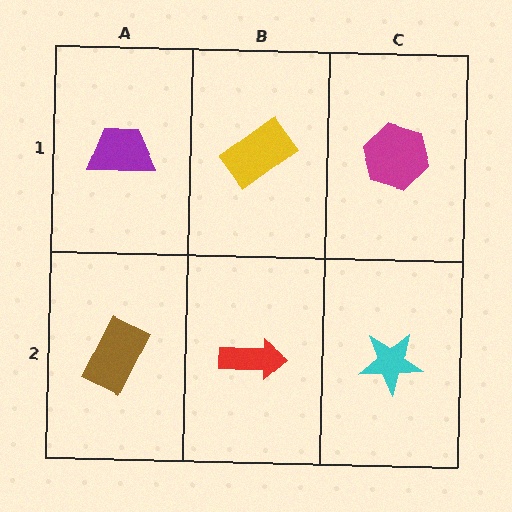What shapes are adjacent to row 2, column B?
A yellow rectangle (row 1, column B), a brown rectangle (row 2, column A), a cyan star (row 2, column C).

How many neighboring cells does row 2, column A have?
2.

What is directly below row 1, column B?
A red arrow.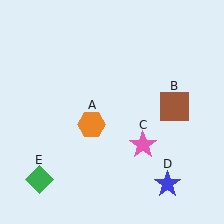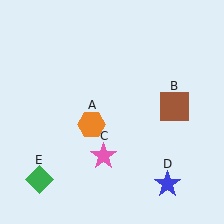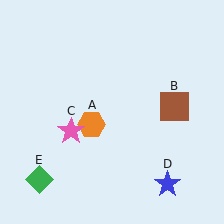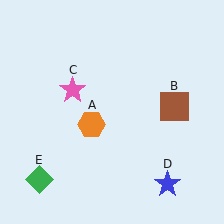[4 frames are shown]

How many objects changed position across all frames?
1 object changed position: pink star (object C).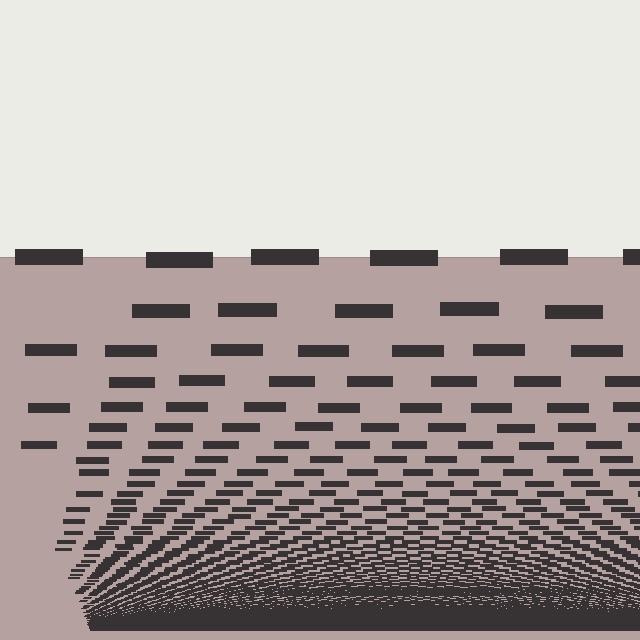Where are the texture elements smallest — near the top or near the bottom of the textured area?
Near the bottom.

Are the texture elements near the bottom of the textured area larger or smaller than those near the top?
Smaller. The gradient is inverted — elements near the bottom are smaller and denser.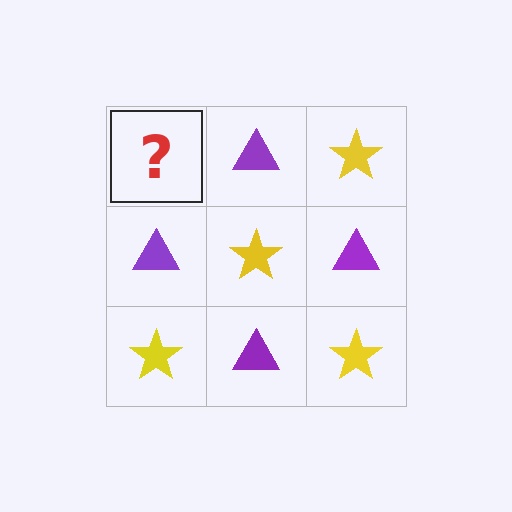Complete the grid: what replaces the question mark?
The question mark should be replaced with a yellow star.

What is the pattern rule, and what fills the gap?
The rule is that it alternates yellow star and purple triangle in a checkerboard pattern. The gap should be filled with a yellow star.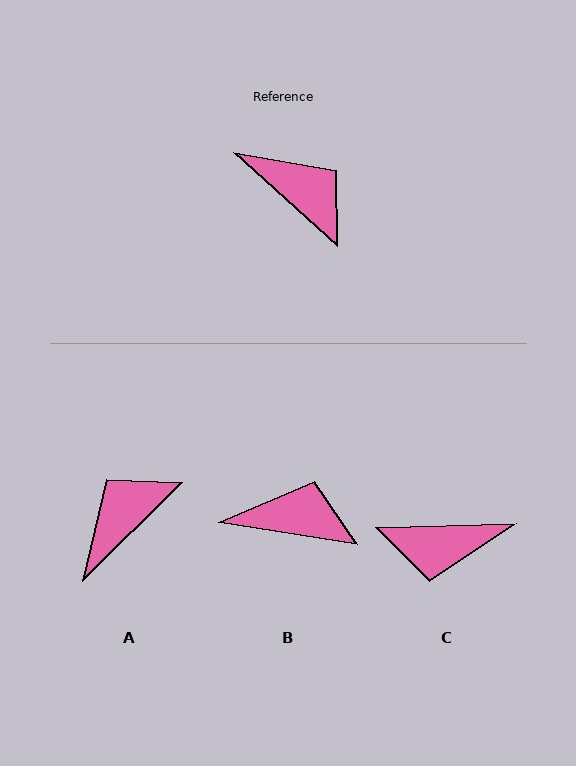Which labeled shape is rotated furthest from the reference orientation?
C, about 136 degrees away.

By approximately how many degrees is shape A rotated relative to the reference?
Approximately 87 degrees counter-clockwise.